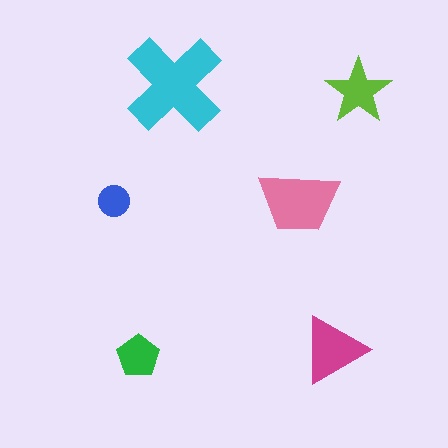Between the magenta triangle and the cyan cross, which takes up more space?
The cyan cross.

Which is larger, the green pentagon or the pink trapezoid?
The pink trapezoid.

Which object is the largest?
The cyan cross.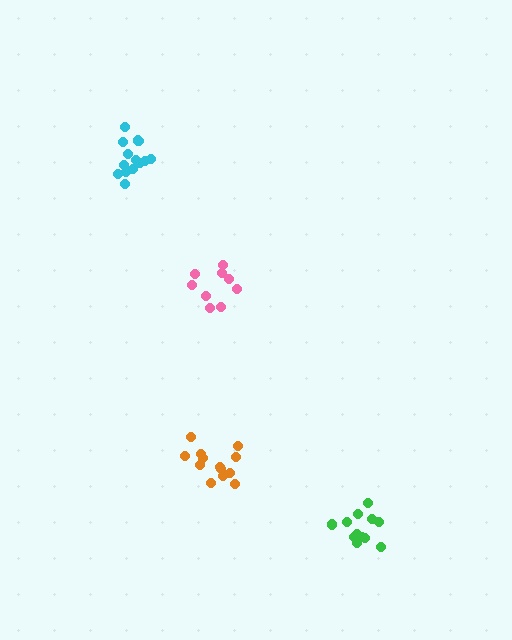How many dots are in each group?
Group 1: 12 dots, Group 2: 9 dots, Group 3: 15 dots, Group 4: 13 dots (49 total).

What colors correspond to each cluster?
The clusters are colored: green, pink, cyan, orange.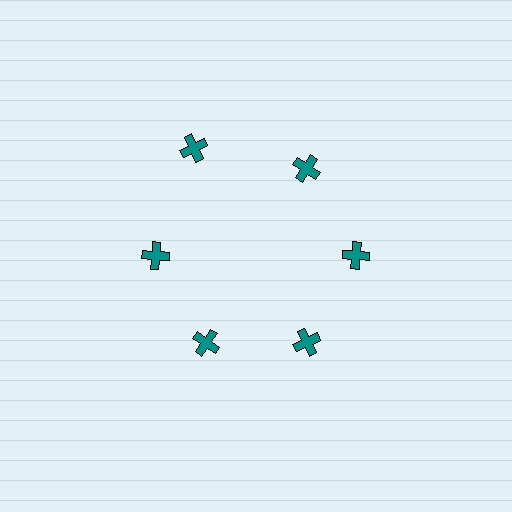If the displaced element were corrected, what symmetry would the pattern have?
It would have 6-fold rotational symmetry — the pattern would map onto itself every 60 degrees.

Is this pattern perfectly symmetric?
No. The 6 teal crosses are arranged in a ring, but one element near the 11 o'clock position is pushed outward from the center, breaking the 6-fold rotational symmetry.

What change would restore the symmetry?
The symmetry would be restored by moving it inward, back onto the ring so that all 6 crosses sit at equal angles and equal distance from the center.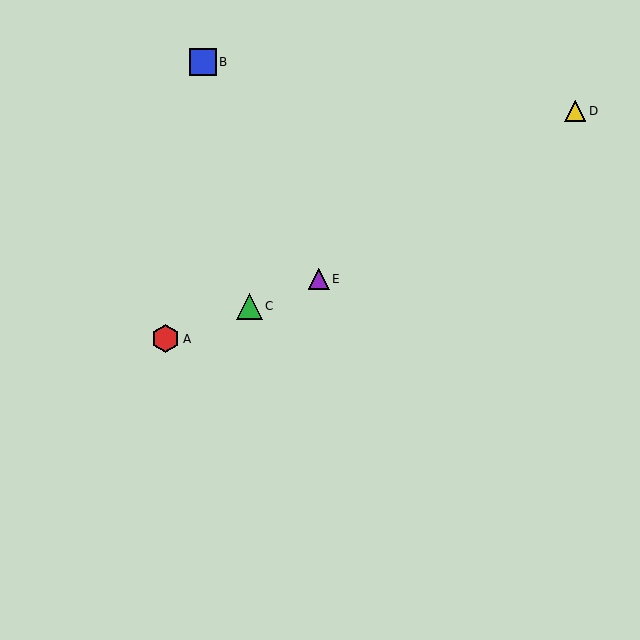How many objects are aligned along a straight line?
3 objects (A, C, E) are aligned along a straight line.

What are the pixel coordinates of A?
Object A is at (166, 339).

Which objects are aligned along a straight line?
Objects A, C, E are aligned along a straight line.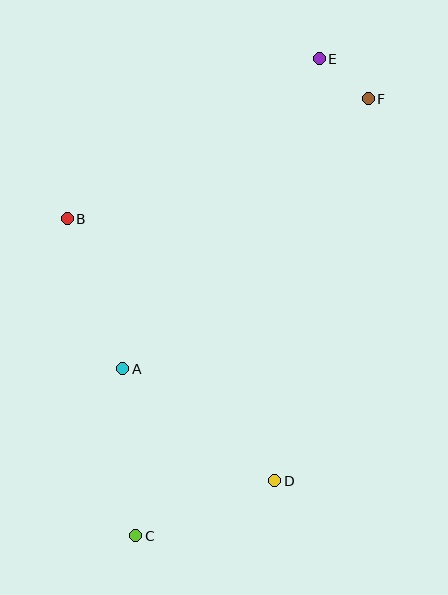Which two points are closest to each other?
Points E and F are closest to each other.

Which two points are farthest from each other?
Points C and E are farthest from each other.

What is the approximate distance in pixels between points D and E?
The distance between D and E is approximately 424 pixels.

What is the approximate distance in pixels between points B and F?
The distance between B and F is approximately 325 pixels.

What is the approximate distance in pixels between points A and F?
The distance between A and F is approximately 365 pixels.